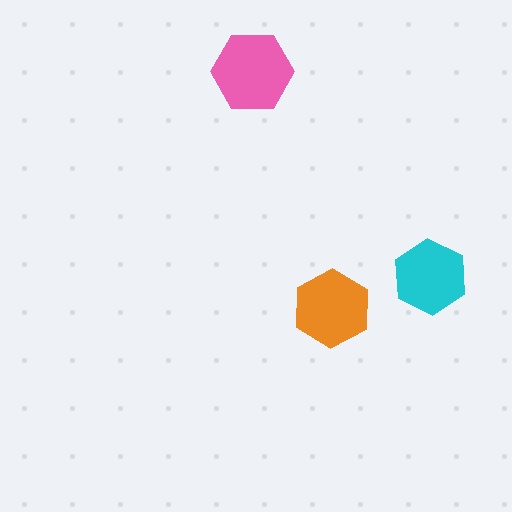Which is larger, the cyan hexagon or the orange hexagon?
The orange one.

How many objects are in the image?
There are 3 objects in the image.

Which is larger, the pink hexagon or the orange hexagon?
The pink one.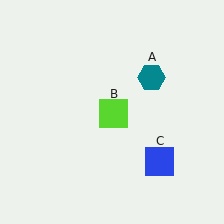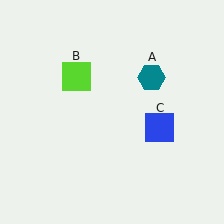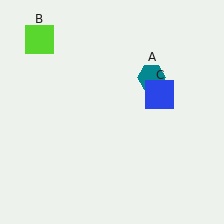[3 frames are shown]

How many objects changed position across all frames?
2 objects changed position: lime square (object B), blue square (object C).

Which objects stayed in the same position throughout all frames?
Teal hexagon (object A) remained stationary.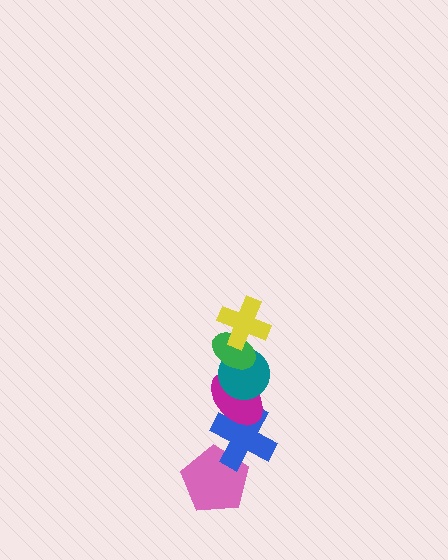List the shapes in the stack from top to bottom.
From top to bottom: the yellow cross, the green ellipse, the teal circle, the magenta ellipse, the blue cross, the pink pentagon.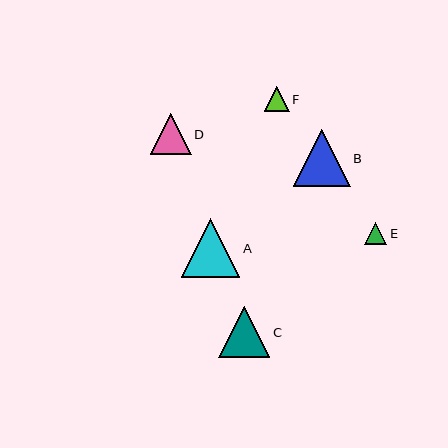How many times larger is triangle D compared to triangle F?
Triangle D is approximately 1.6 times the size of triangle F.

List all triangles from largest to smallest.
From largest to smallest: A, B, C, D, F, E.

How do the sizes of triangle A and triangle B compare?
Triangle A and triangle B are approximately the same size.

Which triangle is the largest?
Triangle A is the largest with a size of approximately 59 pixels.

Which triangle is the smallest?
Triangle E is the smallest with a size of approximately 22 pixels.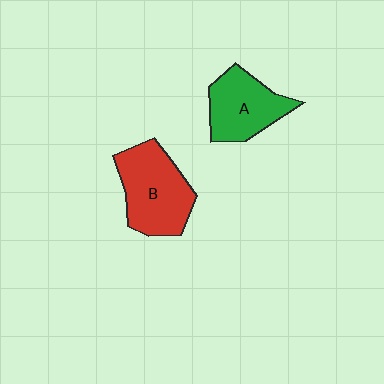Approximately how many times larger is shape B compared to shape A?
Approximately 1.3 times.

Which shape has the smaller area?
Shape A (green).